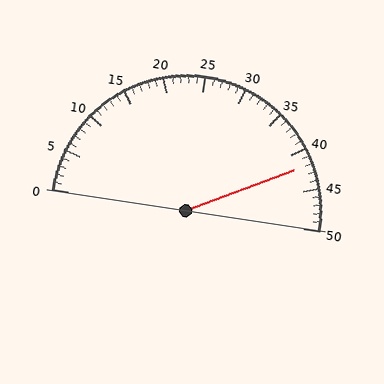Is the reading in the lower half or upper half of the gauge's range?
The reading is in the upper half of the range (0 to 50).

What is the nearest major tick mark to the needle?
The nearest major tick mark is 40.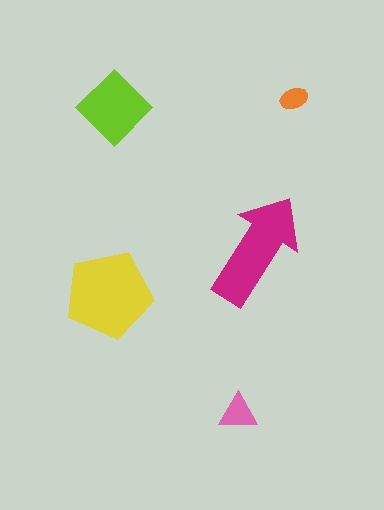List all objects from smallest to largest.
The orange ellipse, the pink triangle, the lime diamond, the magenta arrow, the yellow pentagon.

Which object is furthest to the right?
The orange ellipse is rightmost.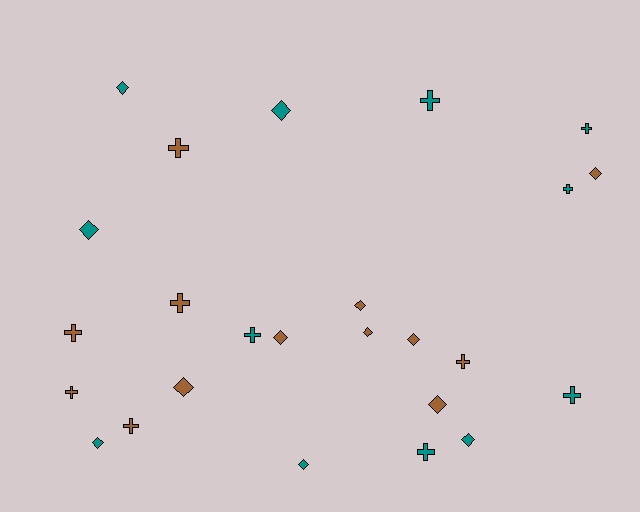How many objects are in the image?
There are 25 objects.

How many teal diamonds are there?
There are 6 teal diamonds.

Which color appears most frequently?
Brown, with 13 objects.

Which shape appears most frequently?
Diamond, with 13 objects.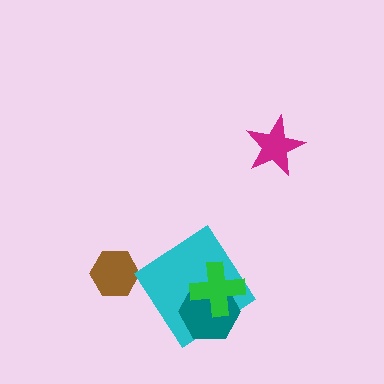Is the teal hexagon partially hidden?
Yes, it is partially covered by another shape.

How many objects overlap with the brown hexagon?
0 objects overlap with the brown hexagon.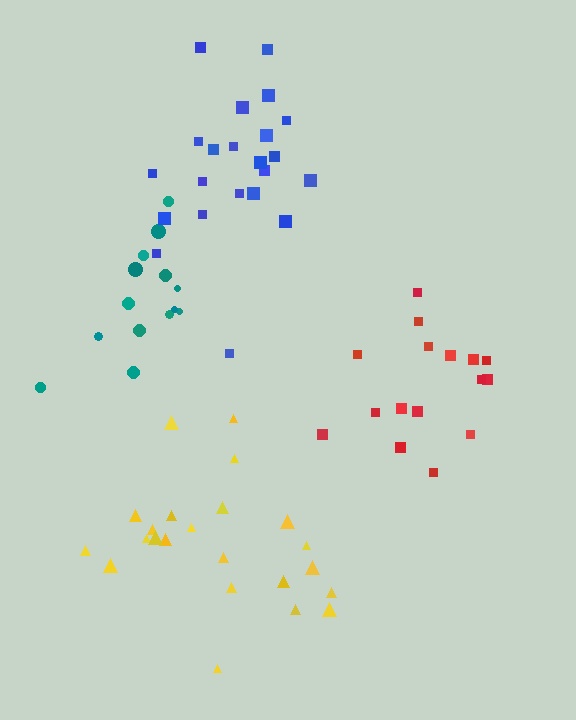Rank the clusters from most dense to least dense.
yellow, teal, blue, red.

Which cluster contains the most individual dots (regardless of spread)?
Yellow (23).